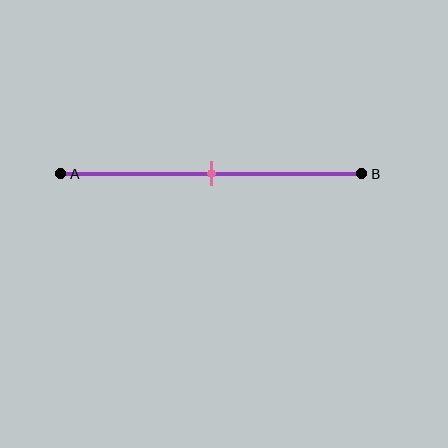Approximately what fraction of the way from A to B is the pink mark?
The pink mark is approximately 50% of the way from A to B.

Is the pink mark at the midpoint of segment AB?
Yes, the mark is approximately at the midpoint.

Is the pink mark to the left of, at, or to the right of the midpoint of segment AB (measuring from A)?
The pink mark is approximately at the midpoint of segment AB.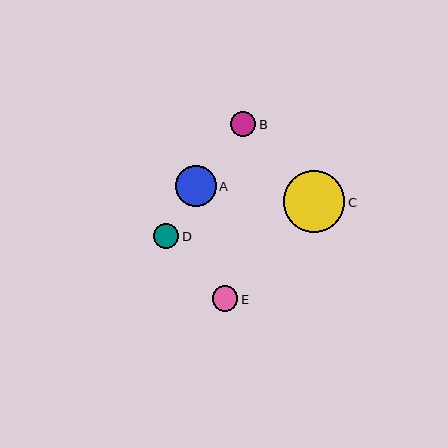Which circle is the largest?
Circle C is the largest with a size of approximately 62 pixels.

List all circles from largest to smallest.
From largest to smallest: C, A, D, E, B.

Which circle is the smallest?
Circle B is the smallest with a size of approximately 25 pixels.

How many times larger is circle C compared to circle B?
Circle C is approximately 2.5 times the size of circle B.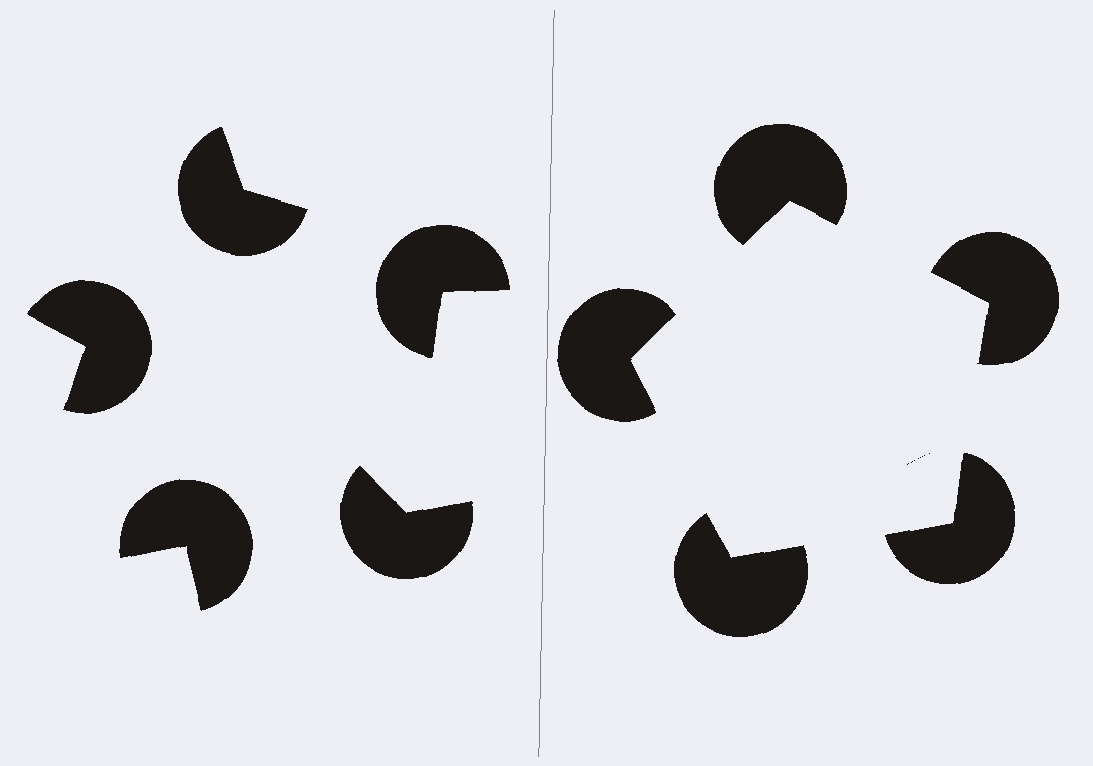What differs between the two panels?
The pac-man discs are positioned identically on both sides; only the wedge orientations differ. On the right they align to a pentagon; on the left they are misaligned.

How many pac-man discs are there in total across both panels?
10 — 5 on each side.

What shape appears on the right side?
An illusory pentagon.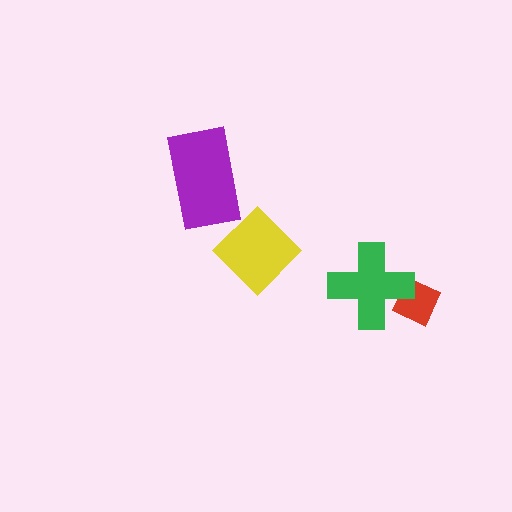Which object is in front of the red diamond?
The green cross is in front of the red diamond.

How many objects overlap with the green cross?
1 object overlaps with the green cross.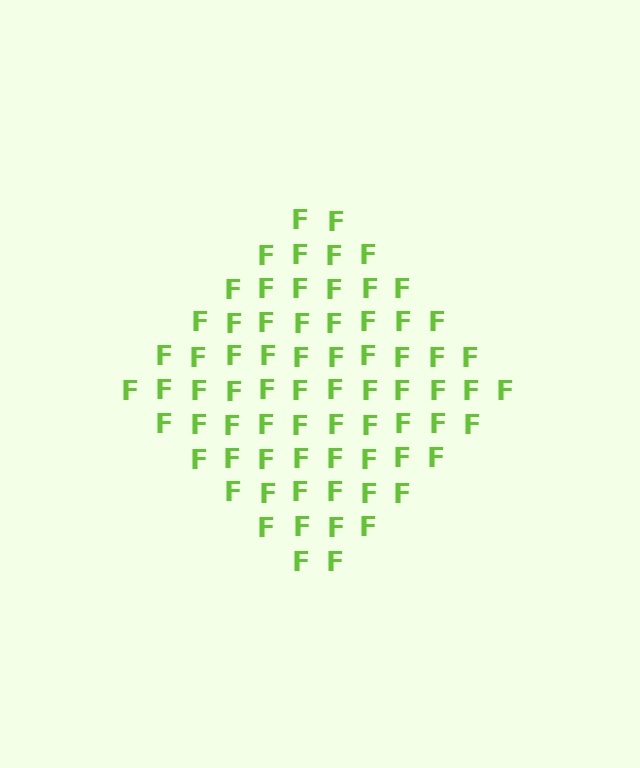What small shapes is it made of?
It is made of small letter F's.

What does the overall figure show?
The overall figure shows a diamond.